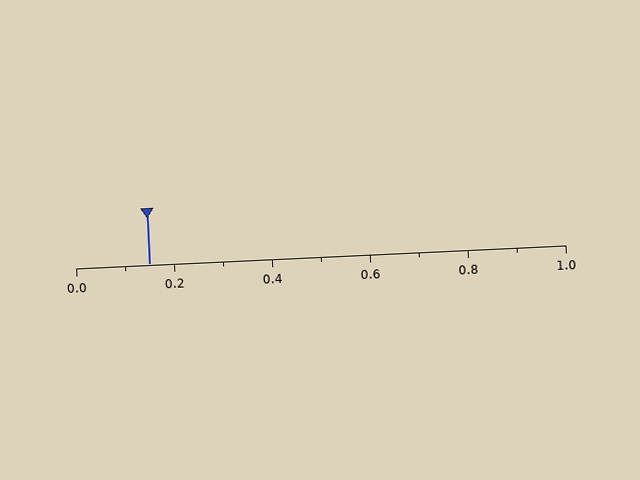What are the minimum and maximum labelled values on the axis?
The axis runs from 0.0 to 1.0.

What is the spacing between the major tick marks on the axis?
The major ticks are spaced 0.2 apart.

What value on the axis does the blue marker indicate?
The marker indicates approximately 0.15.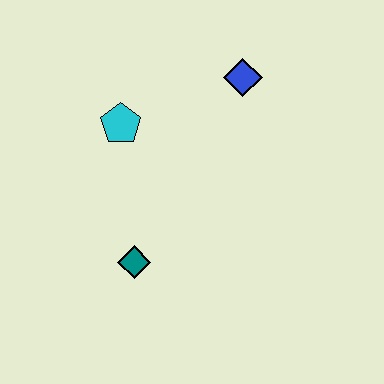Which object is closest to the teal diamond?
The cyan pentagon is closest to the teal diamond.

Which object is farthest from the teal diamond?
The blue diamond is farthest from the teal diamond.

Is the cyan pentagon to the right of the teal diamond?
No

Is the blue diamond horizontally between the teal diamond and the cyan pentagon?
No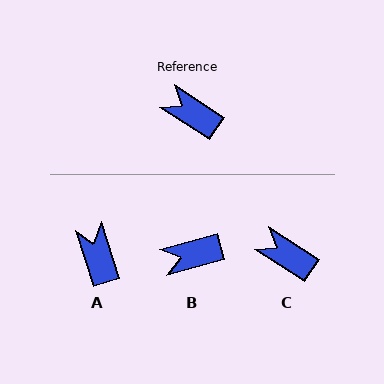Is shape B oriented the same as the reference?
No, it is off by about 49 degrees.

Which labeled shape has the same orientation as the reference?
C.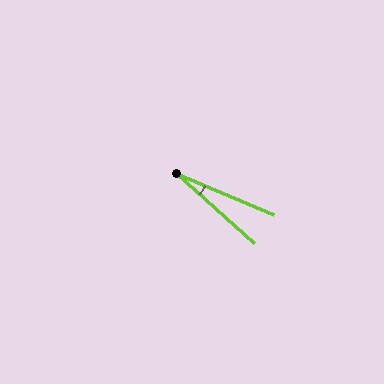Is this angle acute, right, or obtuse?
It is acute.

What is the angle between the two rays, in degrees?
Approximately 19 degrees.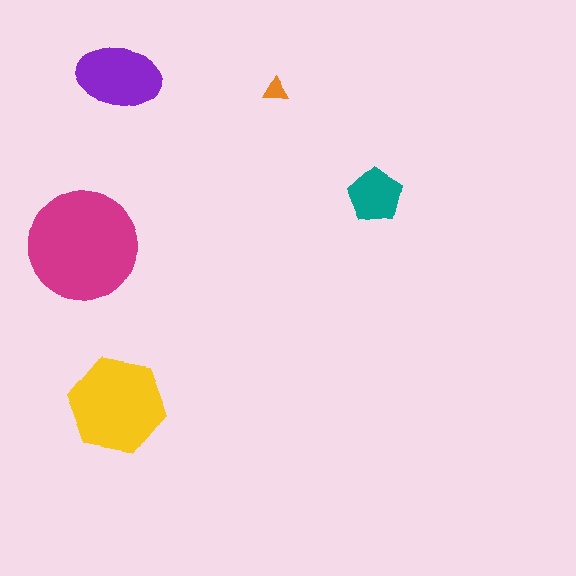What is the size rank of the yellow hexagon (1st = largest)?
2nd.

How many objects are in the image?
There are 5 objects in the image.